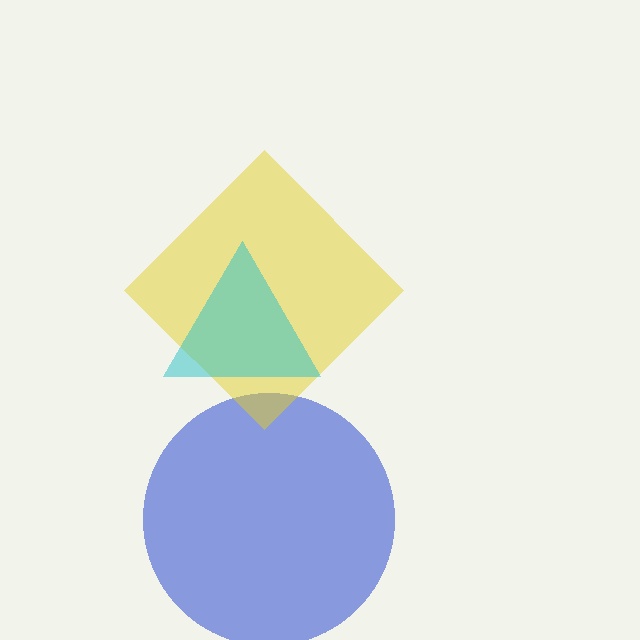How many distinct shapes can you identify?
There are 3 distinct shapes: a blue circle, a yellow diamond, a cyan triangle.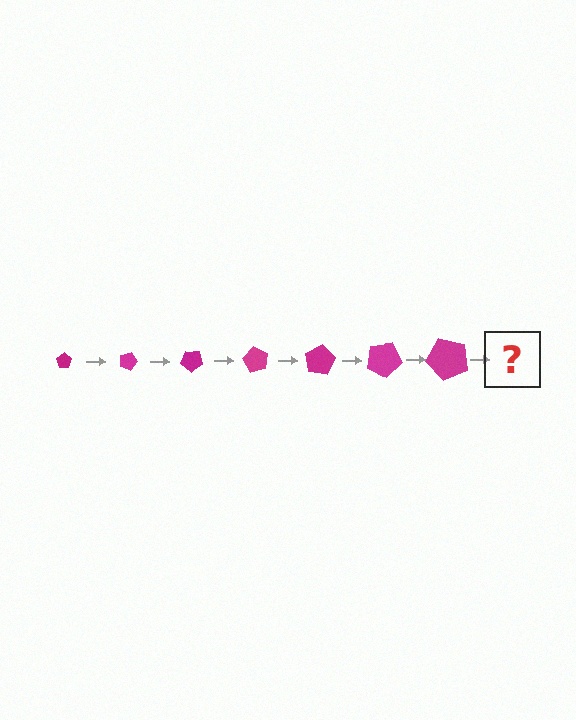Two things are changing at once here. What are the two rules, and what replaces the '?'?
The two rules are that the pentagon grows larger each step and it rotates 20 degrees each step. The '?' should be a pentagon, larger than the previous one and rotated 140 degrees from the start.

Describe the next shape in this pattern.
It should be a pentagon, larger than the previous one and rotated 140 degrees from the start.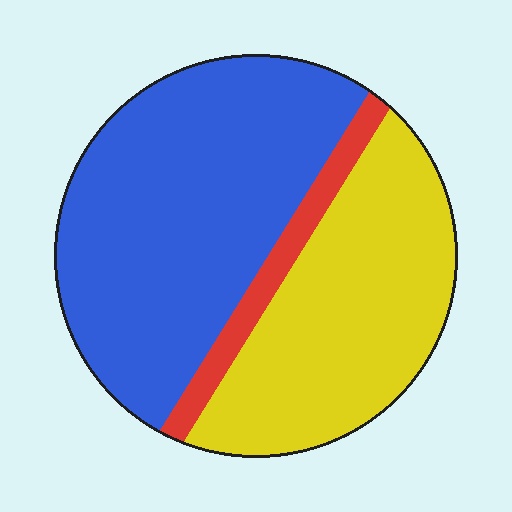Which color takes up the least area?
Red, at roughly 10%.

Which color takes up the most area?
Blue, at roughly 55%.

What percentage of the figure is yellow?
Yellow takes up between a quarter and a half of the figure.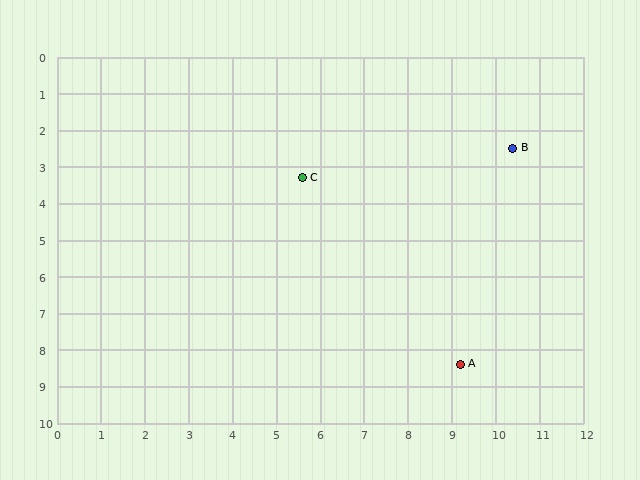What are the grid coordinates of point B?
Point B is at approximately (10.4, 2.5).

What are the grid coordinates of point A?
Point A is at approximately (9.2, 8.4).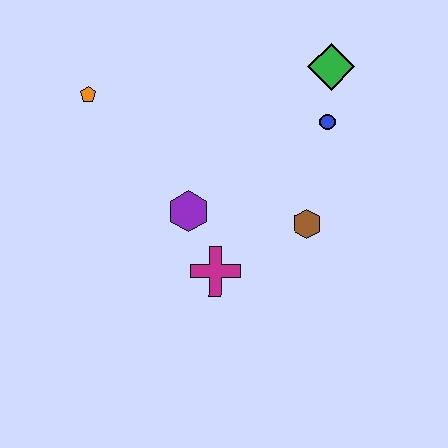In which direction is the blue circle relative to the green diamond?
The blue circle is below the green diamond.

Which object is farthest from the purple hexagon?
The green diamond is farthest from the purple hexagon.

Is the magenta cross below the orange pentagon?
Yes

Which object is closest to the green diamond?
The blue circle is closest to the green diamond.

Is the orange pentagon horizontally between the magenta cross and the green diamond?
No